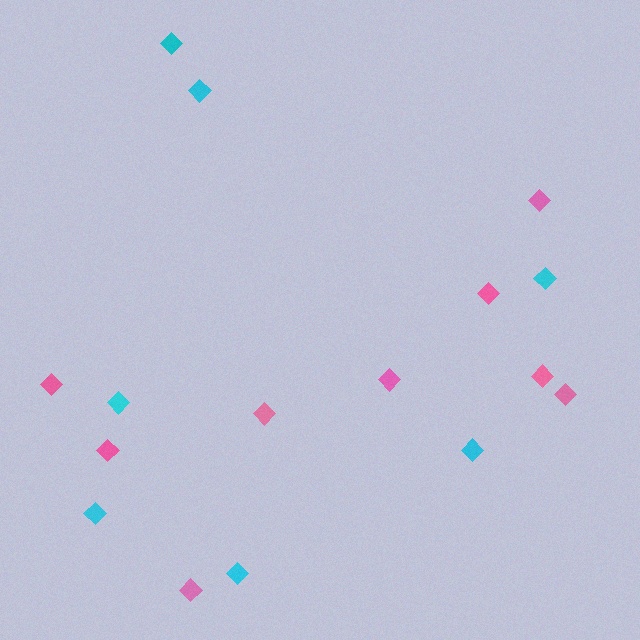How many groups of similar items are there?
There are 2 groups: one group of pink diamonds (9) and one group of cyan diamonds (7).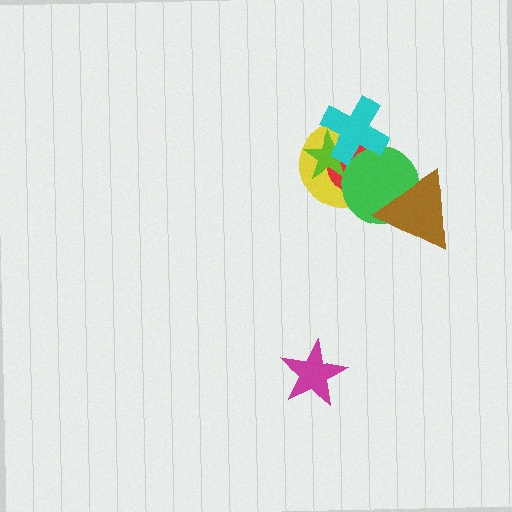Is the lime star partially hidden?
Yes, it is partially covered by another shape.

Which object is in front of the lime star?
The cyan cross is in front of the lime star.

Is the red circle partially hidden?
Yes, it is partially covered by another shape.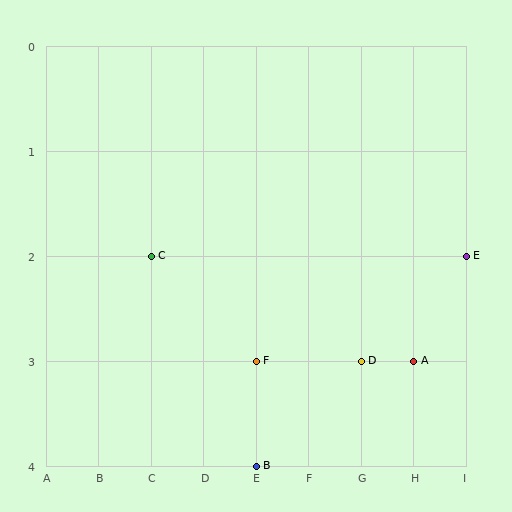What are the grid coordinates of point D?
Point D is at grid coordinates (G, 3).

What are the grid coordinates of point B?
Point B is at grid coordinates (E, 4).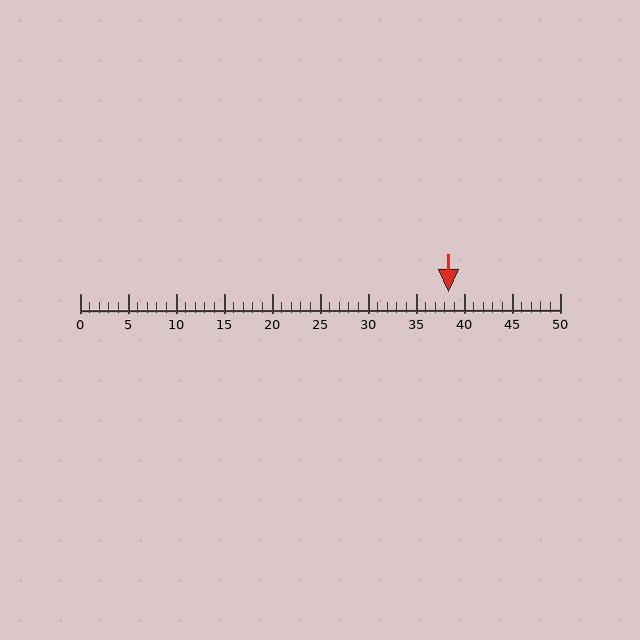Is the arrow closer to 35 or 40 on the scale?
The arrow is closer to 40.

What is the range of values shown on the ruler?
The ruler shows values from 0 to 50.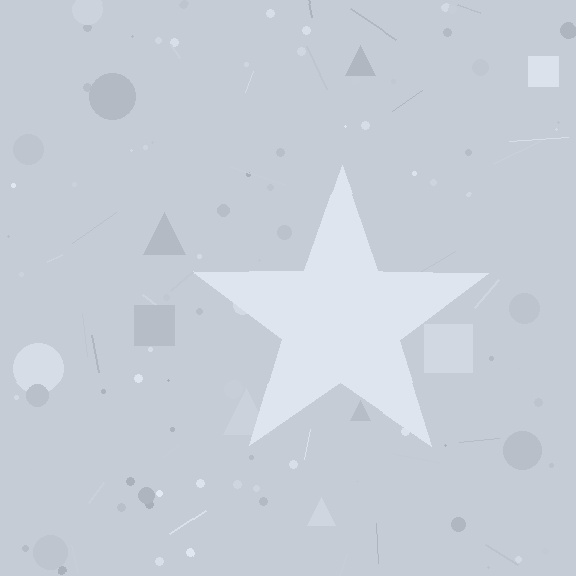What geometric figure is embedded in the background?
A star is embedded in the background.